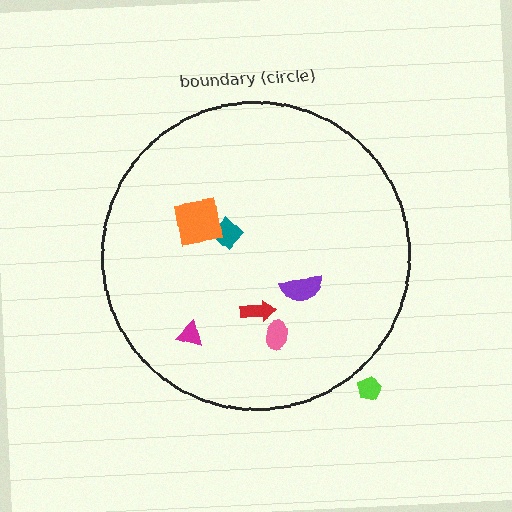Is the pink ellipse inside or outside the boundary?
Inside.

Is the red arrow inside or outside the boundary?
Inside.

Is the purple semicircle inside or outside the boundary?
Inside.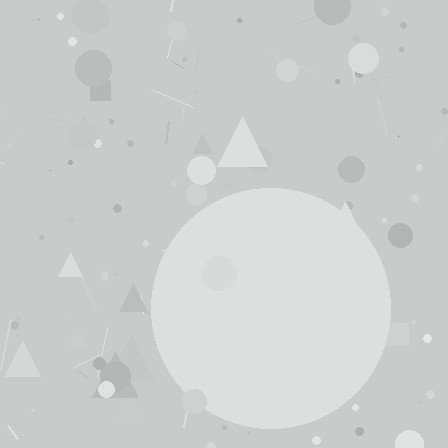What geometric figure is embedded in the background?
A circle is embedded in the background.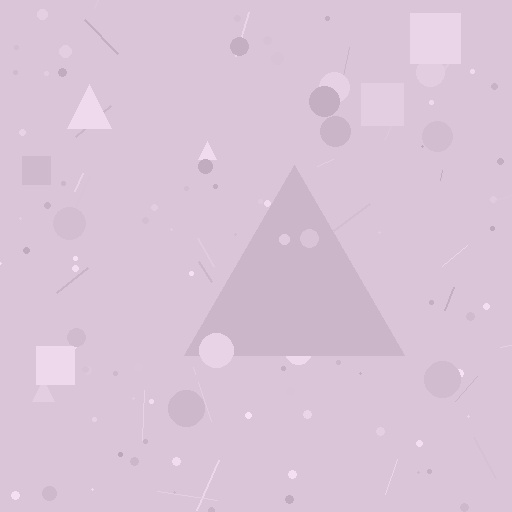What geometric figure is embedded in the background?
A triangle is embedded in the background.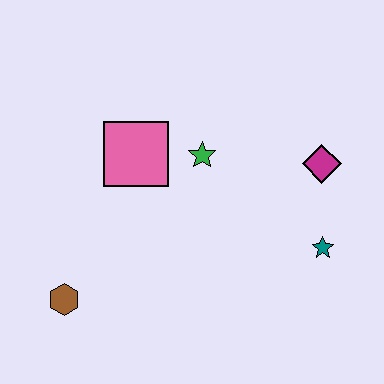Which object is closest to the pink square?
The green star is closest to the pink square.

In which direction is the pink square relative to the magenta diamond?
The pink square is to the left of the magenta diamond.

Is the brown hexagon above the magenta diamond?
No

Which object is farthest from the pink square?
The teal star is farthest from the pink square.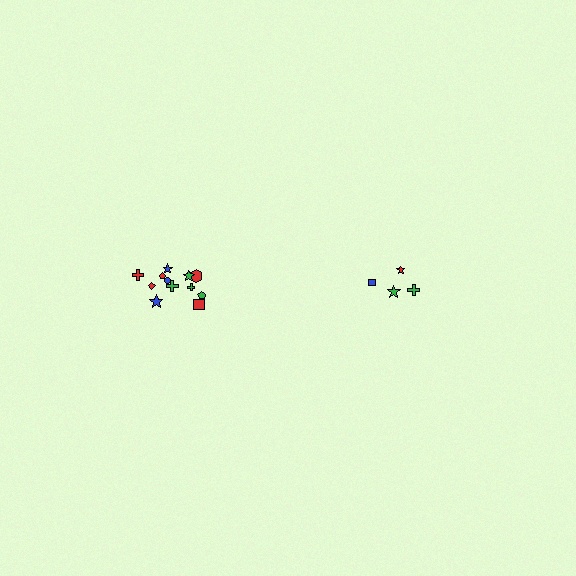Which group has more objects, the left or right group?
The left group.